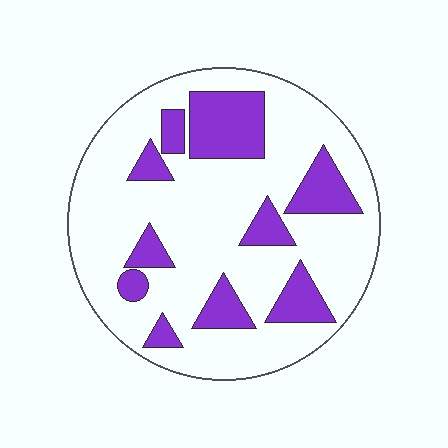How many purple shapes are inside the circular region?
10.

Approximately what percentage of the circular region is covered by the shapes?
Approximately 25%.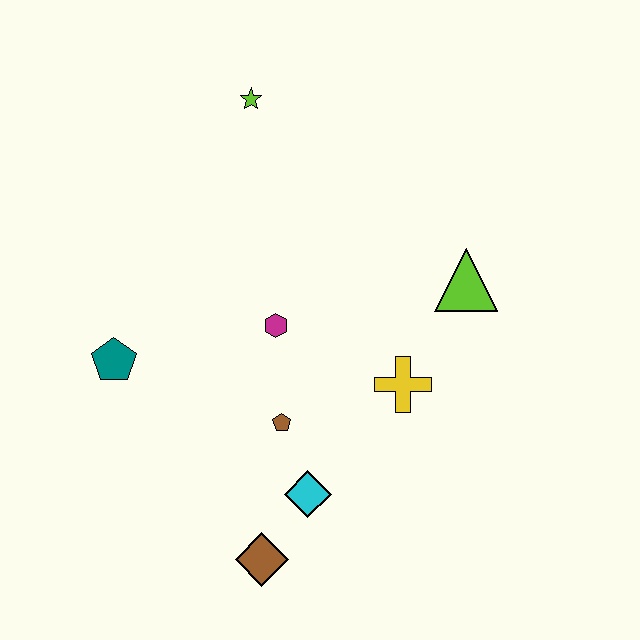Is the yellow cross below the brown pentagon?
No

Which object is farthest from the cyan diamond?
The lime star is farthest from the cyan diamond.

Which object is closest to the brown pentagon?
The cyan diamond is closest to the brown pentagon.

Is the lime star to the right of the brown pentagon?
No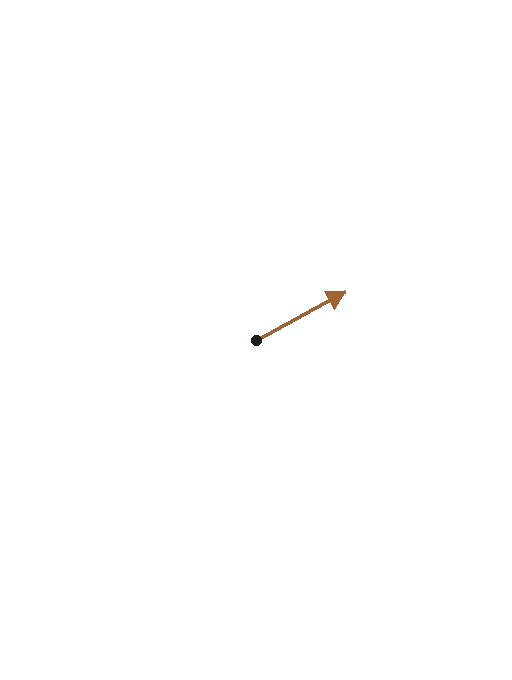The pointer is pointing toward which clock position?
Roughly 2 o'clock.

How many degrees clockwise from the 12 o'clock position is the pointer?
Approximately 62 degrees.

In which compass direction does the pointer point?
Northeast.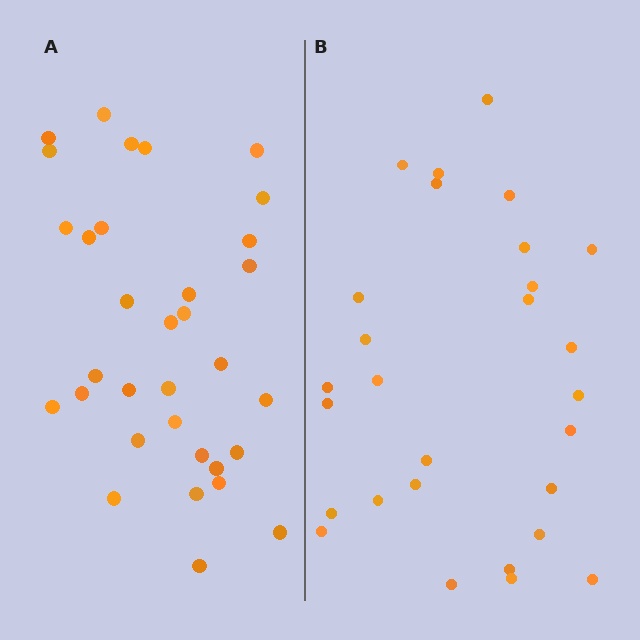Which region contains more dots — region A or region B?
Region A (the left region) has more dots.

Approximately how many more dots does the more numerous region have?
Region A has about 5 more dots than region B.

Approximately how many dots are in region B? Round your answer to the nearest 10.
About 30 dots. (The exact count is 28, which rounds to 30.)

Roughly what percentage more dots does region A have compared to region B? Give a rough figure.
About 20% more.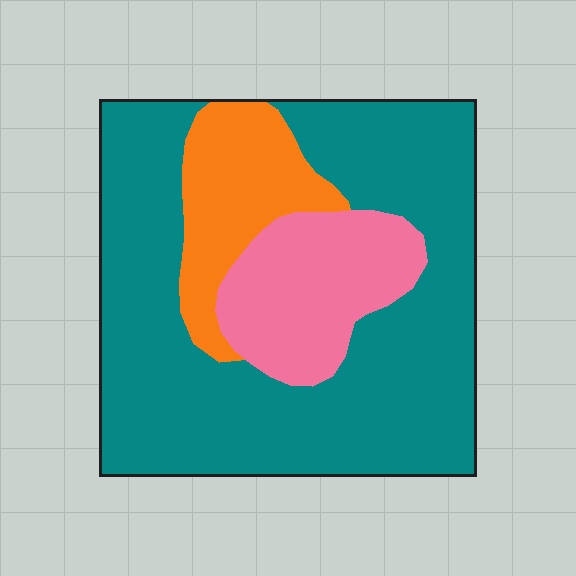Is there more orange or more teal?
Teal.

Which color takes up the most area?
Teal, at roughly 70%.